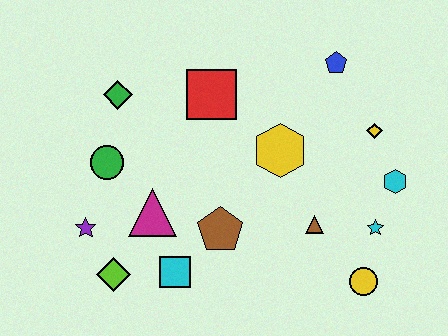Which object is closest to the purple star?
The lime diamond is closest to the purple star.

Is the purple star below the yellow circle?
No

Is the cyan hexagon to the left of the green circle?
No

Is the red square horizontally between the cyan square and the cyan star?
Yes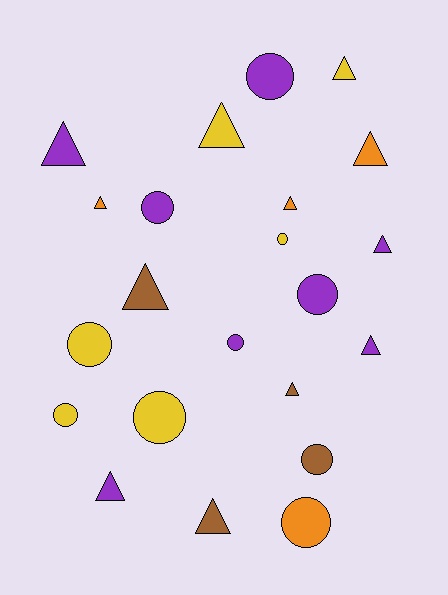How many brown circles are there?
There is 1 brown circle.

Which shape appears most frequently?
Triangle, with 12 objects.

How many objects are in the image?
There are 22 objects.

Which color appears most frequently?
Purple, with 8 objects.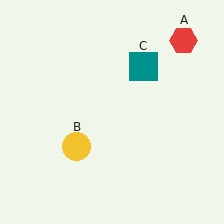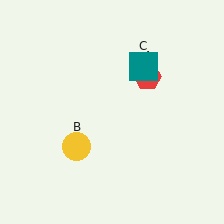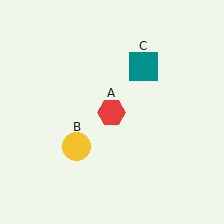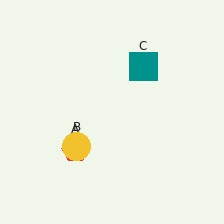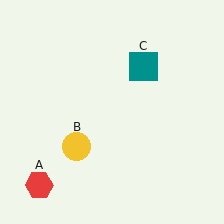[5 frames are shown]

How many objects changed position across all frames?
1 object changed position: red hexagon (object A).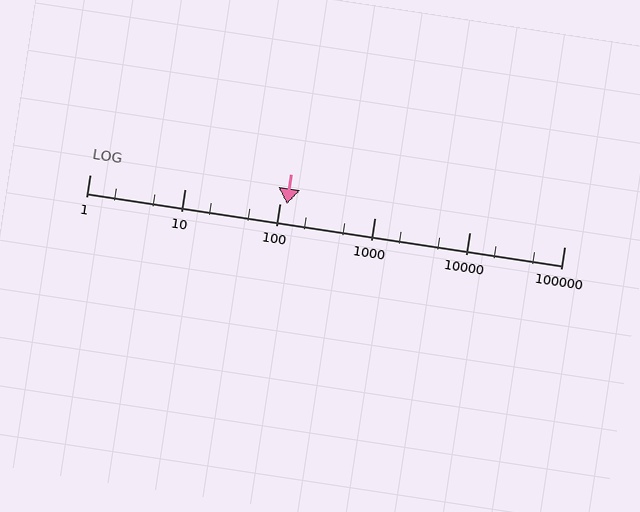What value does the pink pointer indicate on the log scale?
The pointer indicates approximately 120.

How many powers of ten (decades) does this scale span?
The scale spans 5 decades, from 1 to 100000.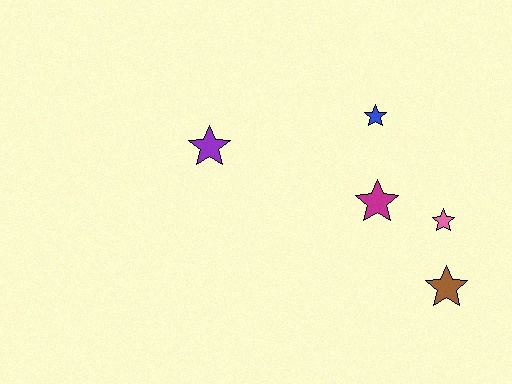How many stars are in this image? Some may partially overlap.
There are 5 stars.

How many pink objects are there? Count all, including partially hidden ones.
There is 1 pink object.